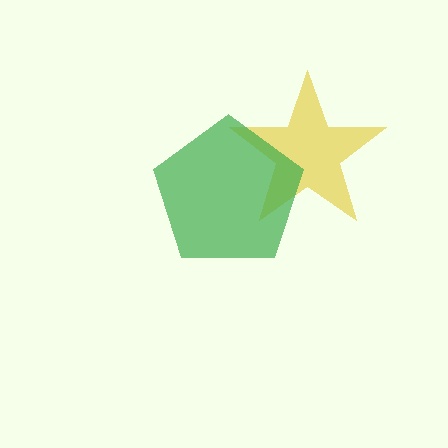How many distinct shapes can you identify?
There are 2 distinct shapes: a yellow star, a green pentagon.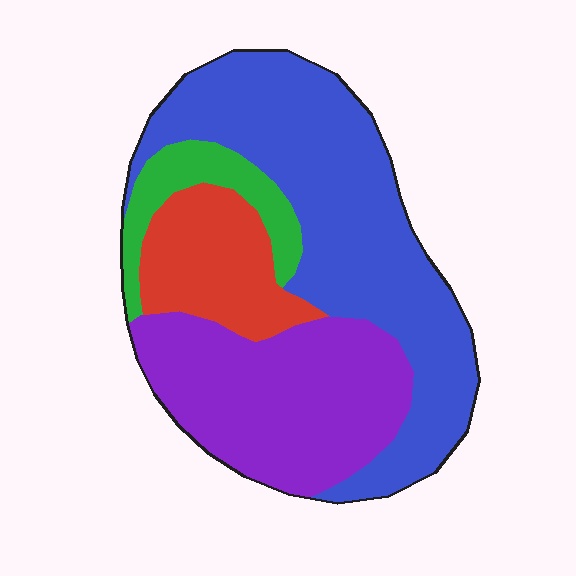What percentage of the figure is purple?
Purple takes up about one third (1/3) of the figure.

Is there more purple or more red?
Purple.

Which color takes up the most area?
Blue, at roughly 45%.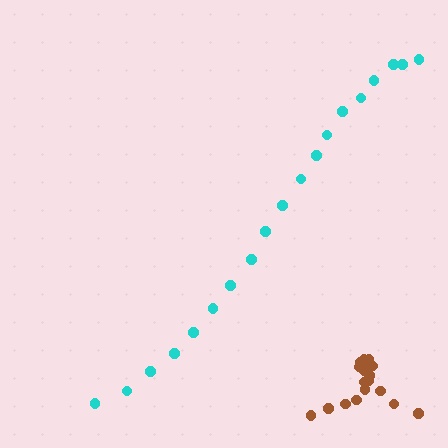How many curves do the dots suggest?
There are 2 distinct paths.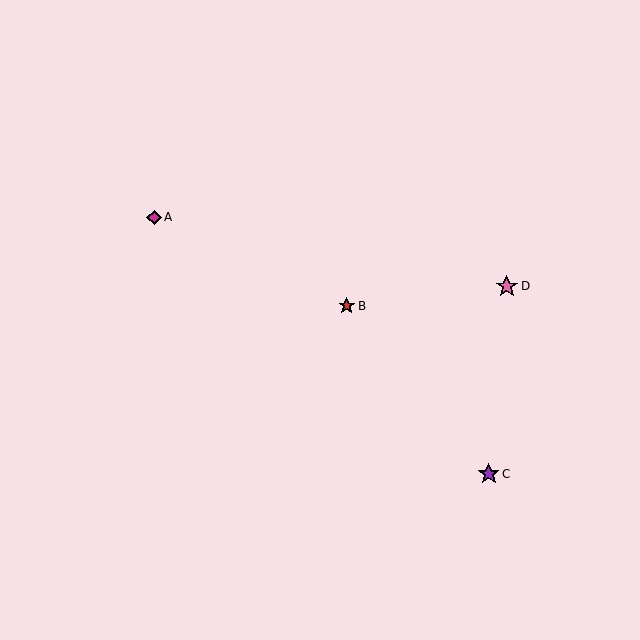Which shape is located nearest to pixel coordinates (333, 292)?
The red star (labeled B) at (347, 306) is nearest to that location.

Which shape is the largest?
The pink star (labeled D) is the largest.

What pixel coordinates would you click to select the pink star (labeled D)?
Click at (507, 286) to select the pink star D.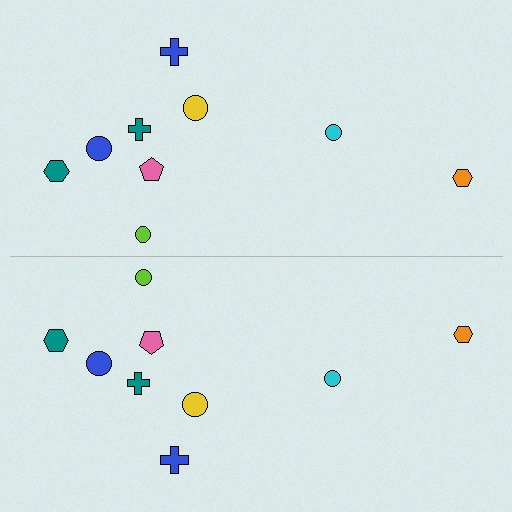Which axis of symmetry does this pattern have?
The pattern has a horizontal axis of symmetry running through the center of the image.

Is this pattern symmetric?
Yes, this pattern has bilateral (reflection) symmetry.